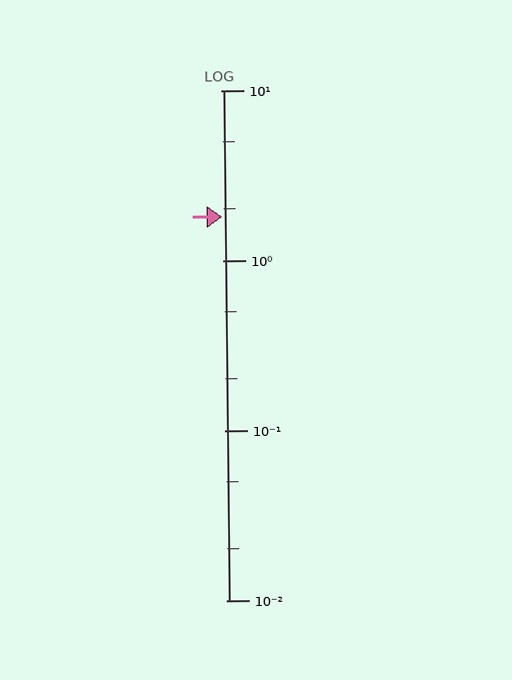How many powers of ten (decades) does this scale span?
The scale spans 3 decades, from 0.01 to 10.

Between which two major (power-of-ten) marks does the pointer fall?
The pointer is between 1 and 10.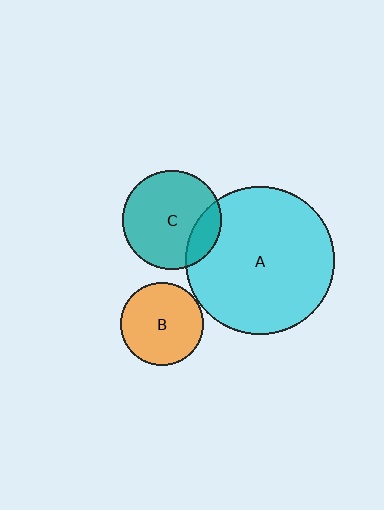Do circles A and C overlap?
Yes.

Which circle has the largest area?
Circle A (cyan).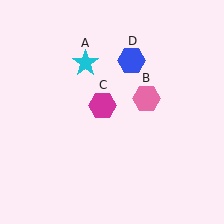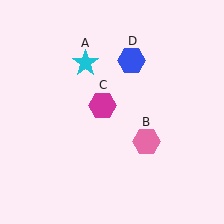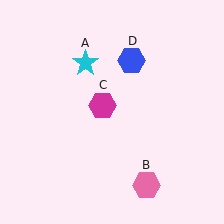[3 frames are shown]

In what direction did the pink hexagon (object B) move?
The pink hexagon (object B) moved down.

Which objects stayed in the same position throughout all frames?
Cyan star (object A) and magenta hexagon (object C) and blue hexagon (object D) remained stationary.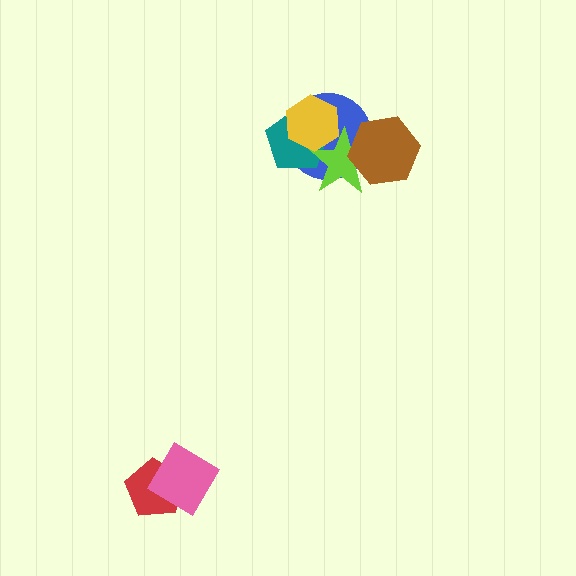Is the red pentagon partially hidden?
Yes, it is partially covered by another shape.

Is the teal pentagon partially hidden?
Yes, it is partially covered by another shape.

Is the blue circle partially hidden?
Yes, it is partially covered by another shape.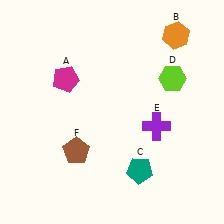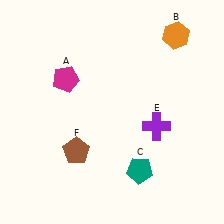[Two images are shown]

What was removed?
The lime hexagon (D) was removed in Image 2.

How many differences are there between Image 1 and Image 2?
There is 1 difference between the two images.